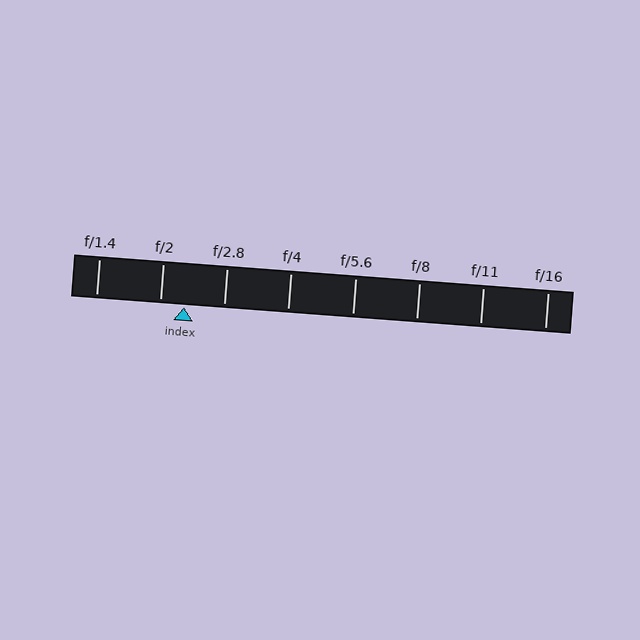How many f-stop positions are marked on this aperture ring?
There are 8 f-stop positions marked.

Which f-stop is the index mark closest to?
The index mark is closest to f/2.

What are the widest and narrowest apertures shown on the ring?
The widest aperture shown is f/1.4 and the narrowest is f/16.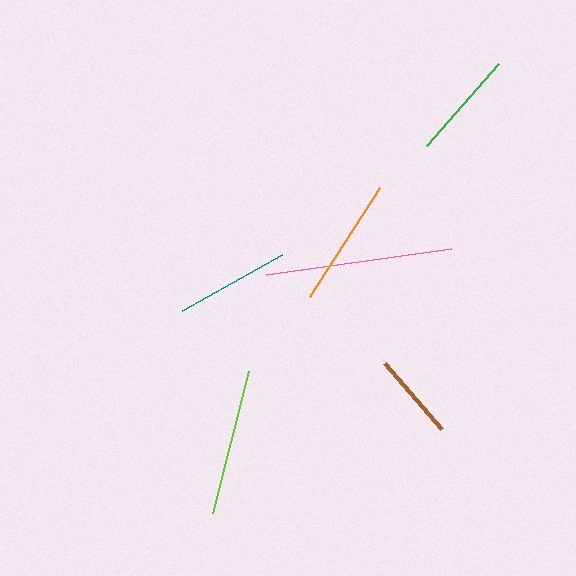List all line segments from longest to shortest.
From longest to shortest: pink, lime, orange, teal, green, brown.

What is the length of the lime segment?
The lime segment is approximately 146 pixels long.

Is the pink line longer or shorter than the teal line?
The pink line is longer than the teal line.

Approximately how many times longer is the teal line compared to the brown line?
The teal line is approximately 1.3 times the length of the brown line.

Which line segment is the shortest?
The brown line is the shortest at approximately 87 pixels.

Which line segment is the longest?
The pink line is the longest at approximately 187 pixels.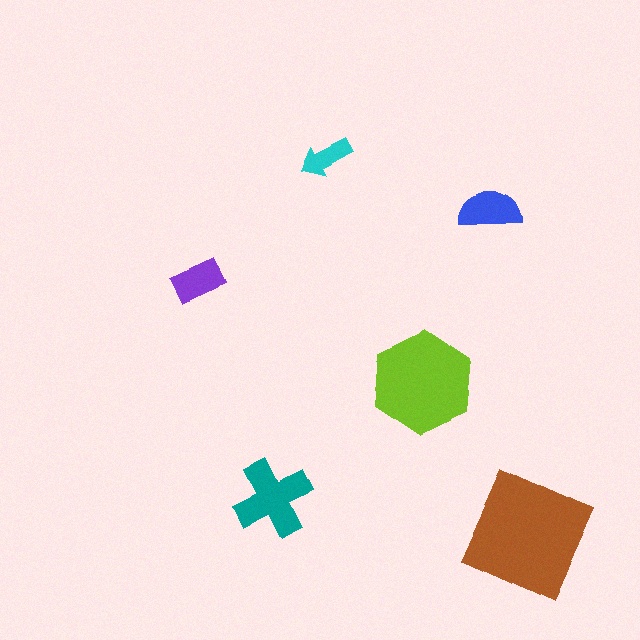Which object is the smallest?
The cyan arrow.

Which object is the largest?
The brown square.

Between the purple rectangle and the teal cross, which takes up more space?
The teal cross.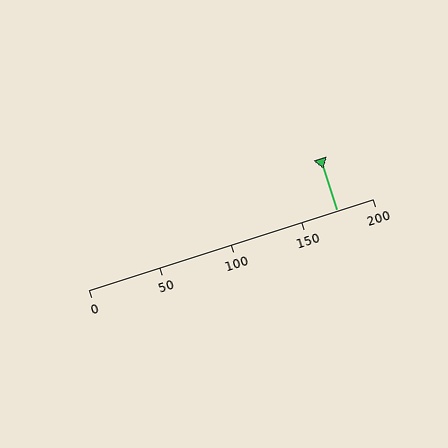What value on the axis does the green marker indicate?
The marker indicates approximately 175.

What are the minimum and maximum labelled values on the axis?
The axis runs from 0 to 200.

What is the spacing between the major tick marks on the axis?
The major ticks are spaced 50 apart.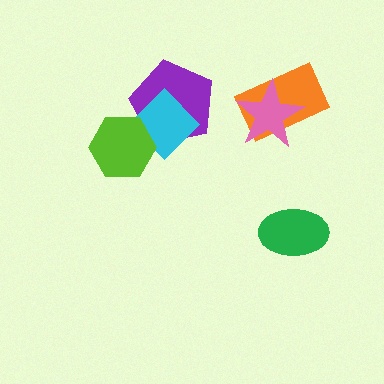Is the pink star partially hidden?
No, no other shape covers it.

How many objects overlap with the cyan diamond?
2 objects overlap with the cyan diamond.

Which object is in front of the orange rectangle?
The pink star is in front of the orange rectangle.